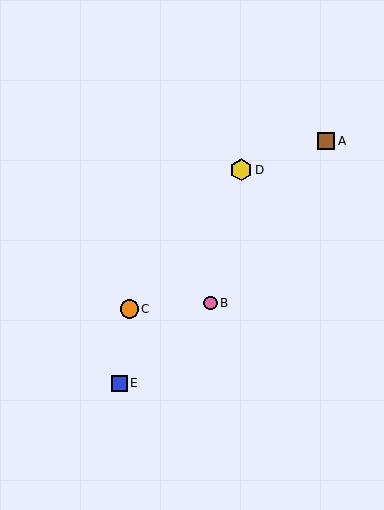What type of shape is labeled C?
Shape C is an orange circle.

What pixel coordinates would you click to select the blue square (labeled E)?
Click at (119, 383) to select the blue square E.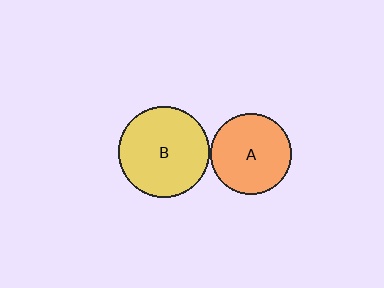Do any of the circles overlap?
No, none of the circles overlap.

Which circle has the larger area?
Circle B (yellow).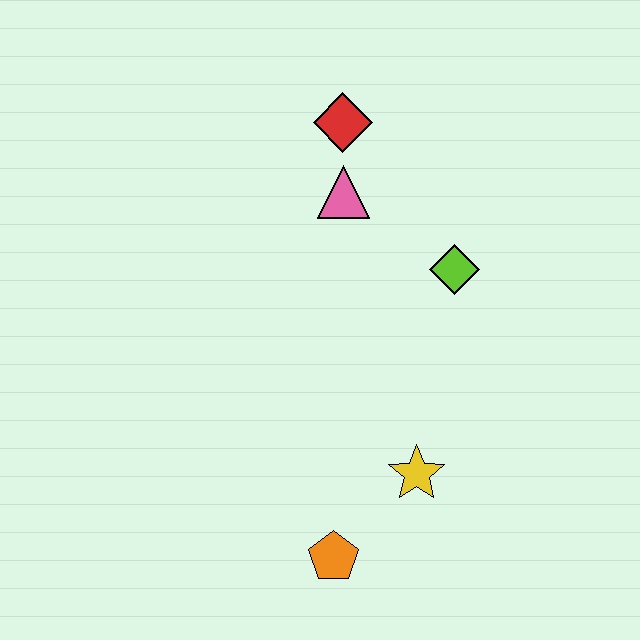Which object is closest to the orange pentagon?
The yellow star is closest to the orange pentagon.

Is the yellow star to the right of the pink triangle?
Yes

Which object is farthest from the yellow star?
The red diamond is farthest from the yellow star.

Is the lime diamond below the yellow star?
No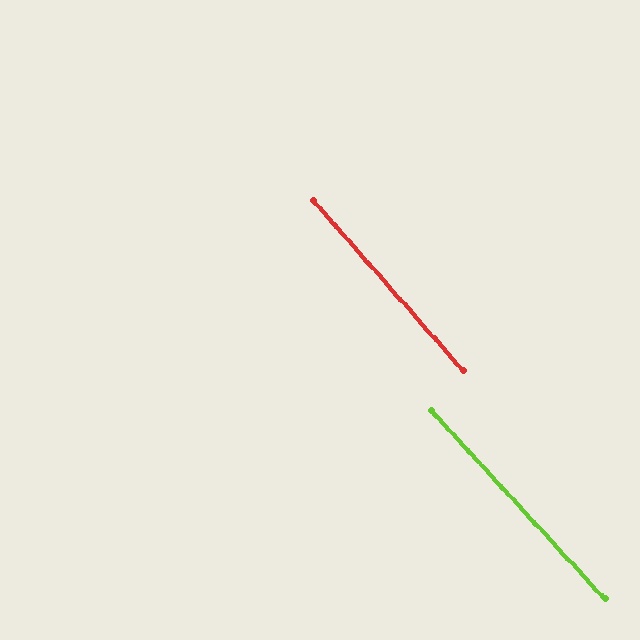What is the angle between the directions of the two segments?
Approximately 1 degree.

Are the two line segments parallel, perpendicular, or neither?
Parallel — their directions differ by only 1.2°.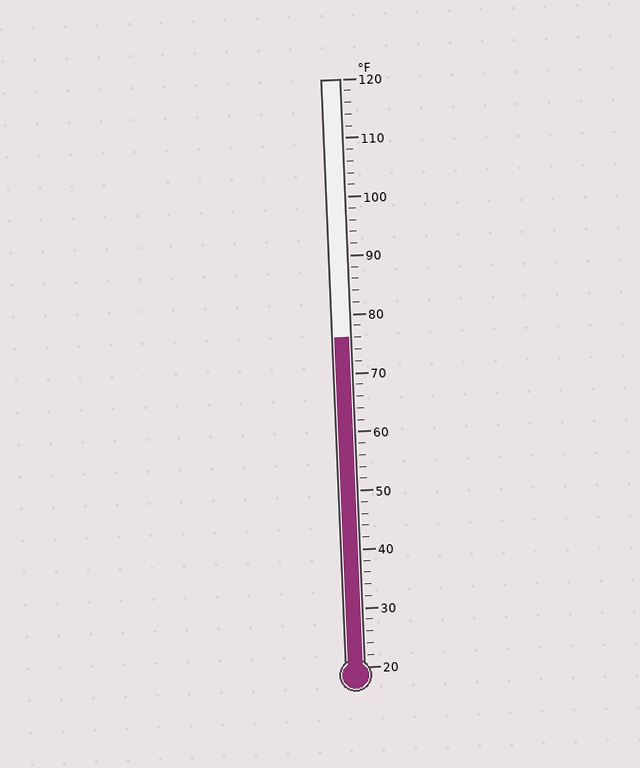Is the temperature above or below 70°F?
The temperature is above 70°F.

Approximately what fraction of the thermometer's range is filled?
The thermometer is filled to approximately 55% of its range.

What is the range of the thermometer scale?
The thermometer scale ranges from 20°F to 120°F.